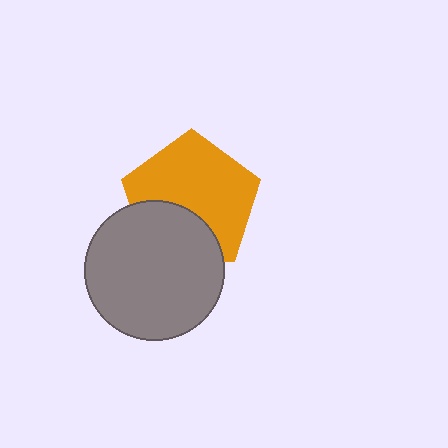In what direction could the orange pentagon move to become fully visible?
The orange pentagon could move up. That would shift it out from behind the gray circle entirely.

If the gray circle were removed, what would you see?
You would see the complete orange pentagon.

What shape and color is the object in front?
The object in front is a gray circle.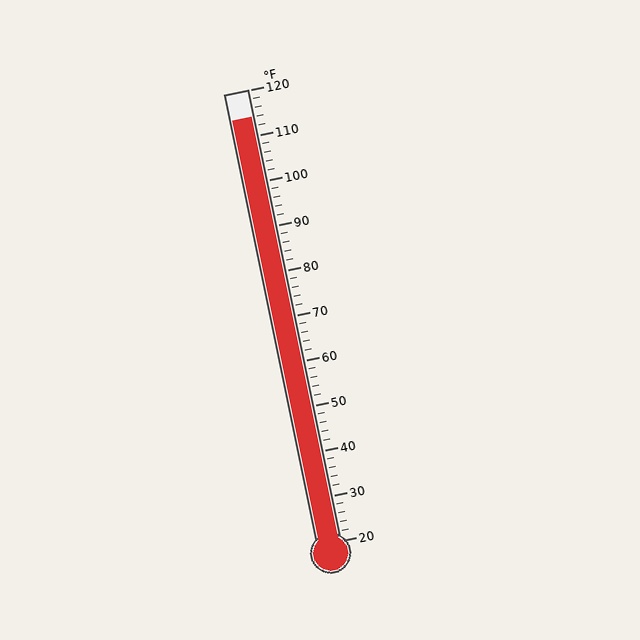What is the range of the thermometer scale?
The thermometer scale ranges from 20°F to 120°F.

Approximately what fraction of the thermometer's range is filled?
The thermometer is filled to approximately 95% of its range.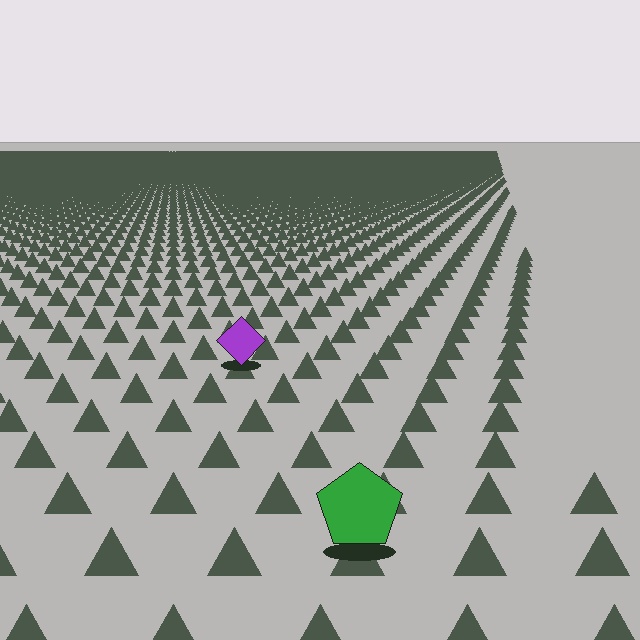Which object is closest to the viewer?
The green pentagon is closest. The texture marks near it are larger and more spread out.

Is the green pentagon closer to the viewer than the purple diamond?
Yes. The green pentagon is closer — you can tell from the texture gradient: the ground texture is coarser near it.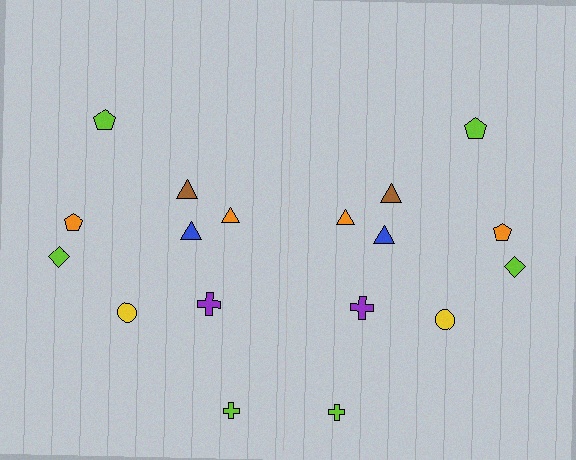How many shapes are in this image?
There are 18 shapes in this image.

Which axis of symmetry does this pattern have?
The pattern has a vertical axis of symmetry running through the center of the image.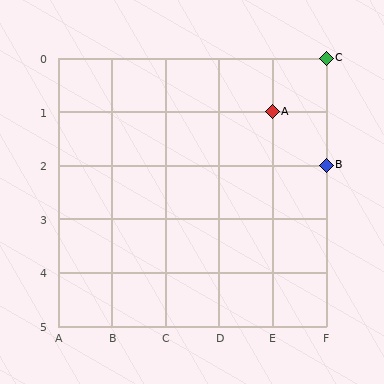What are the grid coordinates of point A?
Point A is at grid coordinates (E, 1).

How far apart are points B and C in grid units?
Points B and C are 2 rows apart.